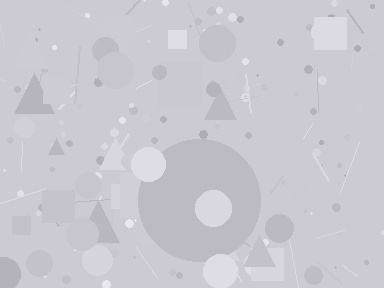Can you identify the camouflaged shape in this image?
The camouflaged shape is a circle.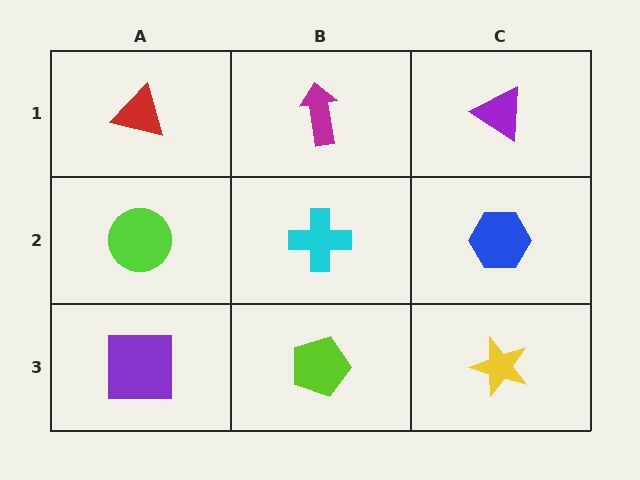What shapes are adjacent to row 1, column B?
A cyan cross (row 2, column B), a red triangle (row 1, column A), a purple triangle (row 1, column C).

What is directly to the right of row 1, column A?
A magenta arrow.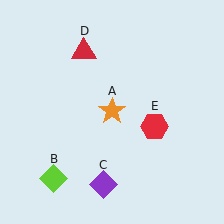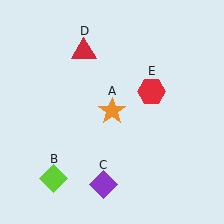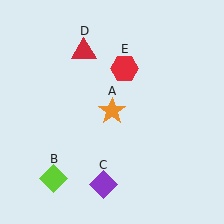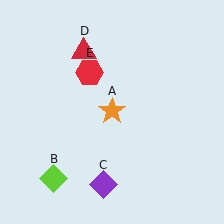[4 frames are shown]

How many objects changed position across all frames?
1 object changed position: red hexagon (object E).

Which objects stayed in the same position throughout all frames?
Orange star (object A) and lime diamond (object B) and purple diamond (object C) and red triangle (object D) remained stationary.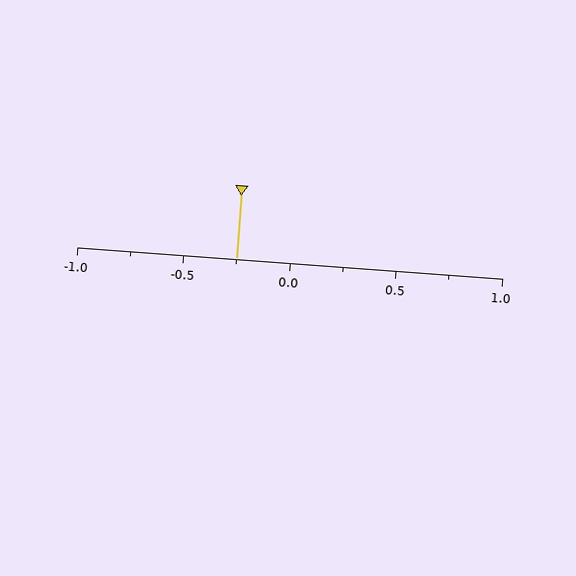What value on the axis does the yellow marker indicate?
The marker indicates approximately -0.25.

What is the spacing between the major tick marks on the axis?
The major ticks are spaced 0.5 apart.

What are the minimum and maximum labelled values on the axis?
The axis runs from -1.0 to 1.0.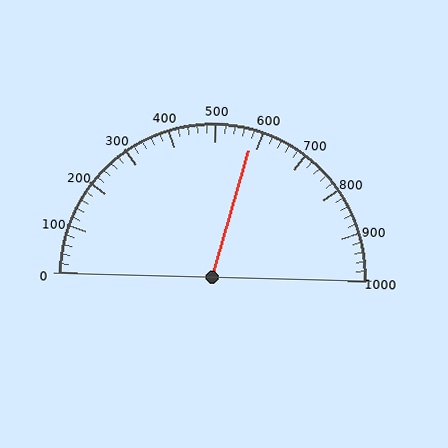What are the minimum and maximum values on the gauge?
The gauge ranges from 0 to 1000.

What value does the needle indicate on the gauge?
The needle indicates approximately 580.